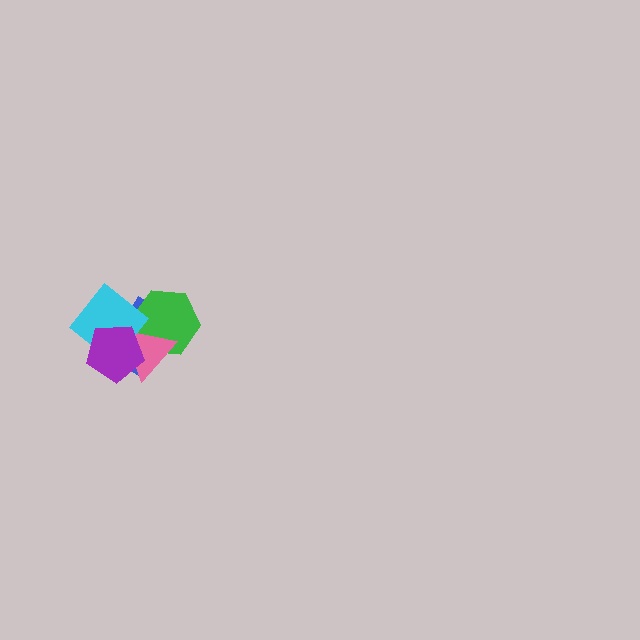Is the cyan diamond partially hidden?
Yes, it is partially covered by another shape.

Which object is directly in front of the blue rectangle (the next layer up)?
The green hexagon is directly in front of the blue rectangle.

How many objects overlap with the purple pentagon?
3 objects overlap with the purple pentagon.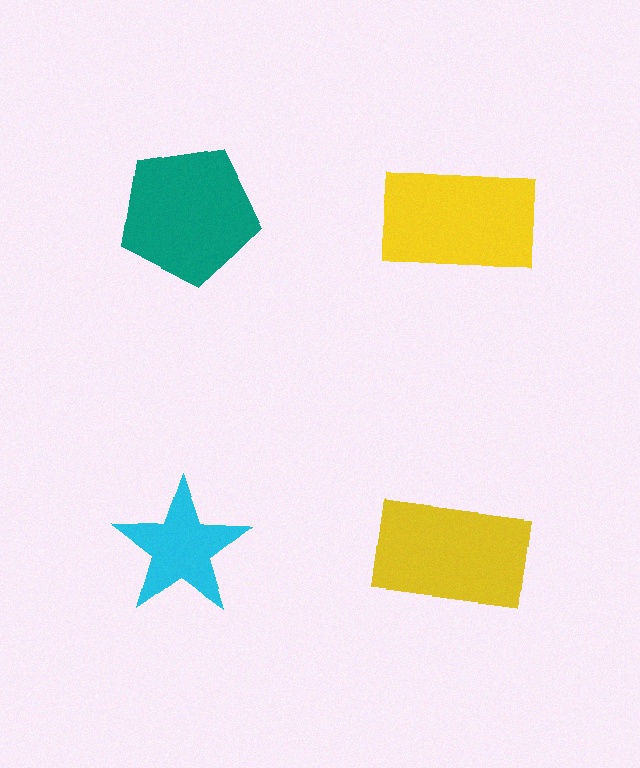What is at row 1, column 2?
A yellow rectangle.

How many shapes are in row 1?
2 shapes.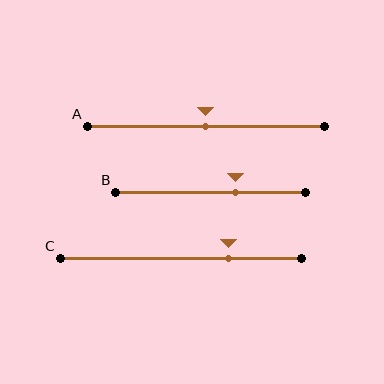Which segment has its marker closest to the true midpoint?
Segment A has its marker closest to the true midpoint.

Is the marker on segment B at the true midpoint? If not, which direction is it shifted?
No, the marker on segment B is shifted to the right by about 13% of the segment length.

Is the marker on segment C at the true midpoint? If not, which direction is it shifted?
No, the marker on segment C is shifted to the right by about 20% of the segment length.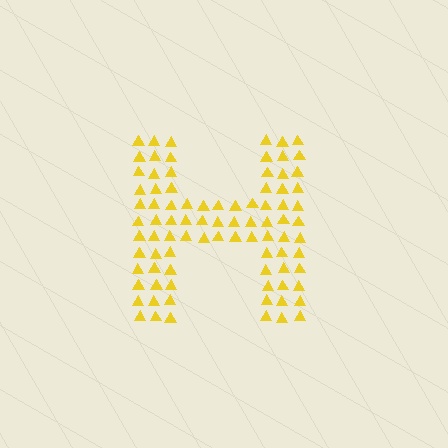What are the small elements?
The small elements are triangles.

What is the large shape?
The large shape is the letter H.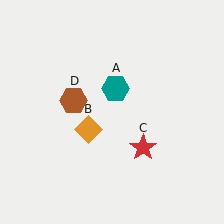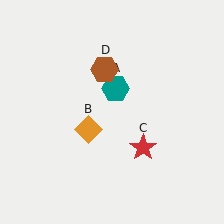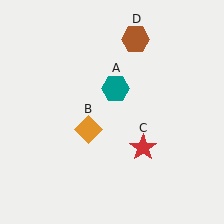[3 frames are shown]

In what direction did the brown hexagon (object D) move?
The brown hexagon (object D) moved up and to the right.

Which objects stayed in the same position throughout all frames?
Teal hexagon (object A) and orange diamond (object B) and red star (object C) remained stationary.